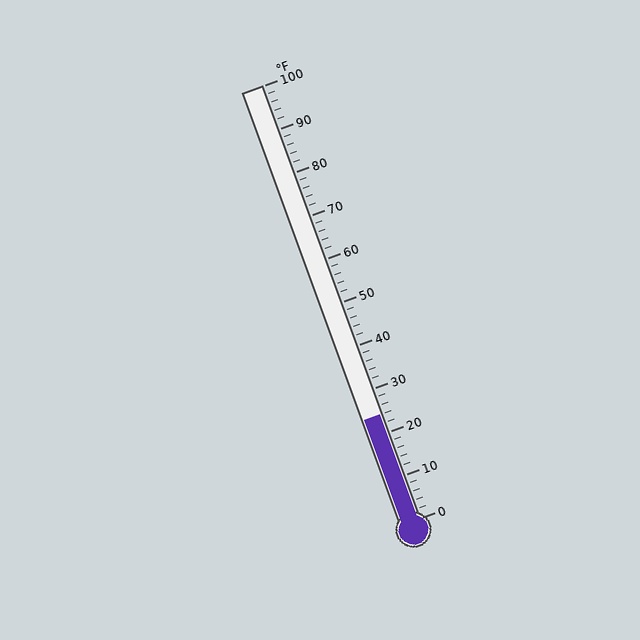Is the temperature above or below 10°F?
The temperature is above 10°F.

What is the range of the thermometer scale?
The thermometer scale ranges from 0°F to 100°F.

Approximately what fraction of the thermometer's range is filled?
The thermometer is filled to approximately 25% of its range.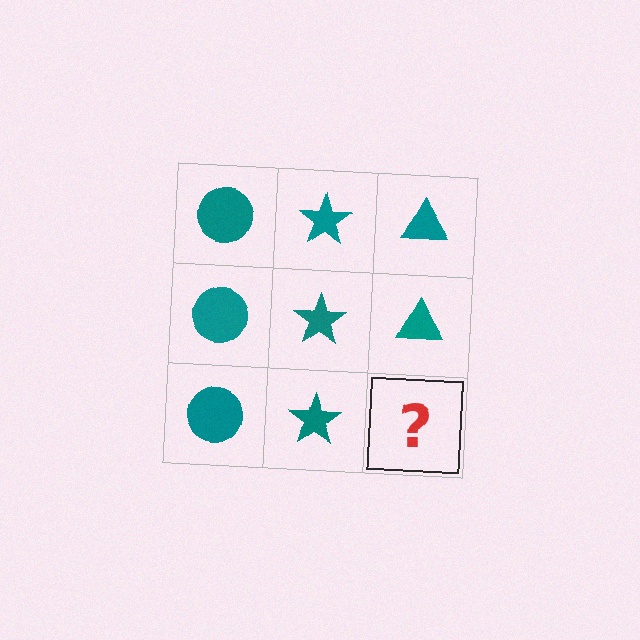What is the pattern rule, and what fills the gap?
The rule is that each column has a consistent shape. The gap should be filled with a teal triangle.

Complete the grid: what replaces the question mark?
The question mark should be replaced with a teal triangle.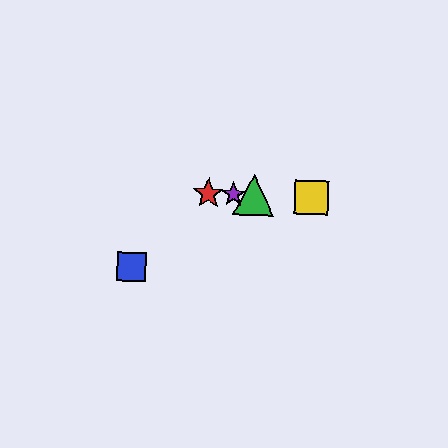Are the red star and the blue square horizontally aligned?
No, the red star is at y≈194 and the blue square is at y≈266.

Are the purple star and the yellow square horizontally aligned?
Yes, both are at y≈195.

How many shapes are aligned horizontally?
4 shapes (the red star, the green triangle, the yellow square, the purple star) are aligned horizontally.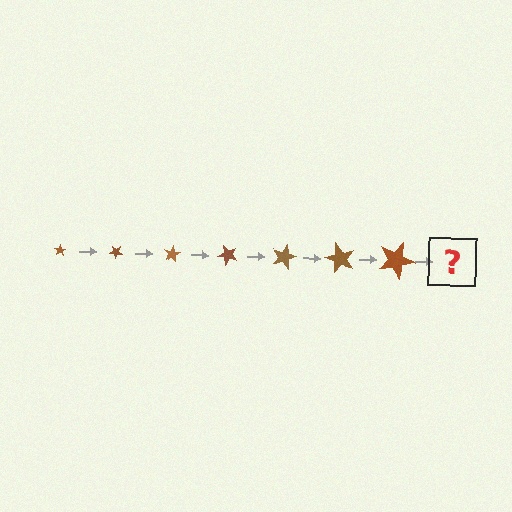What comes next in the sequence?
The next element should be a star, larger than the previous one and rotated 280 degrees from the start.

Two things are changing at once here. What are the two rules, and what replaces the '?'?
The two rules are that the star grows larger each step and it rotates 40 degrees each step. The '?' should be a star, larger than the previous one and rotated 280 degrees from the start.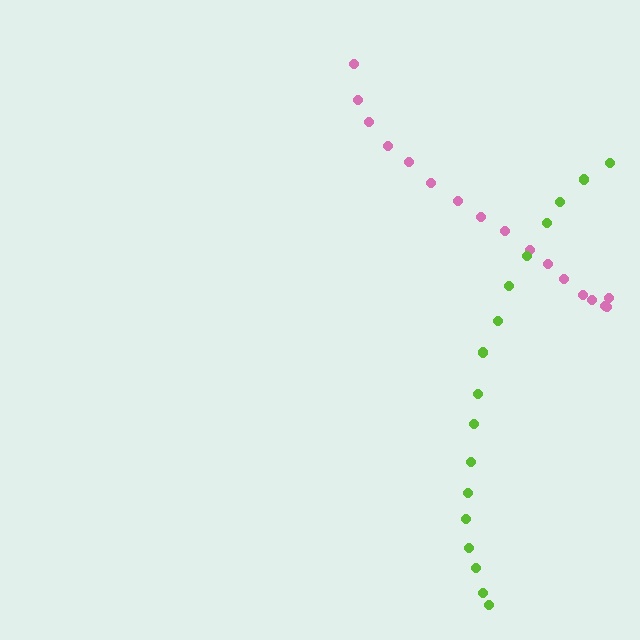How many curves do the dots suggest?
There are 2 distinct paths.